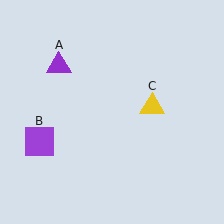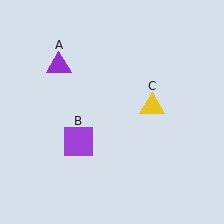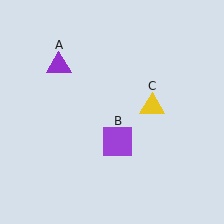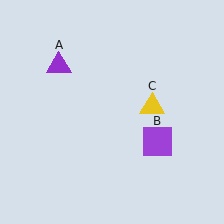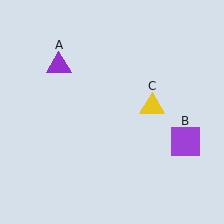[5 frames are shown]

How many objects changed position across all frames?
1 object changed position: purple square (object B).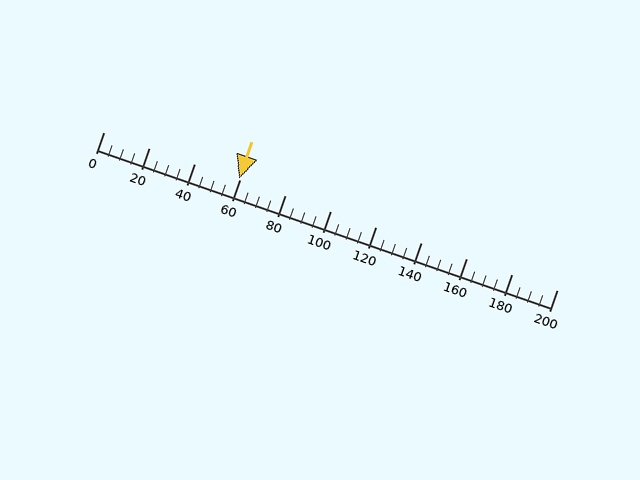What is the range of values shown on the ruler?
The ruler shows values from 0 to 200.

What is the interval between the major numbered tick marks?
The major tick marks are spaced 20 units apart.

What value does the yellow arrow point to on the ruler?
The yellow arrow points to approximately 60.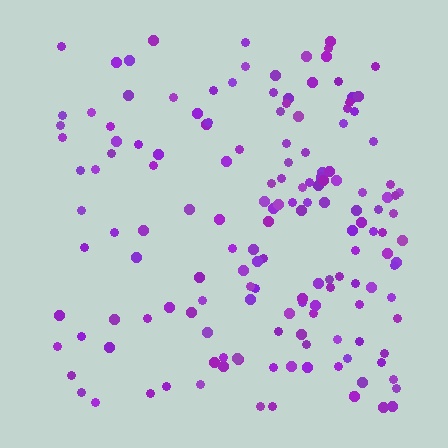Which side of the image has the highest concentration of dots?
The right.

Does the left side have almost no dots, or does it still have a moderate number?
Still a moderate number, just noticeably fewer than the right.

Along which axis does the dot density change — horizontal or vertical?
Horizontal.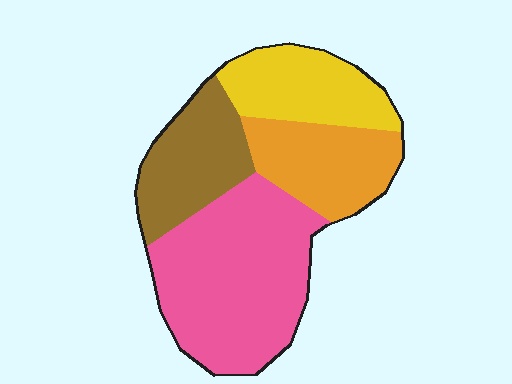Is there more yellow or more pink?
Pink.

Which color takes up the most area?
Pink, at roughly 40%.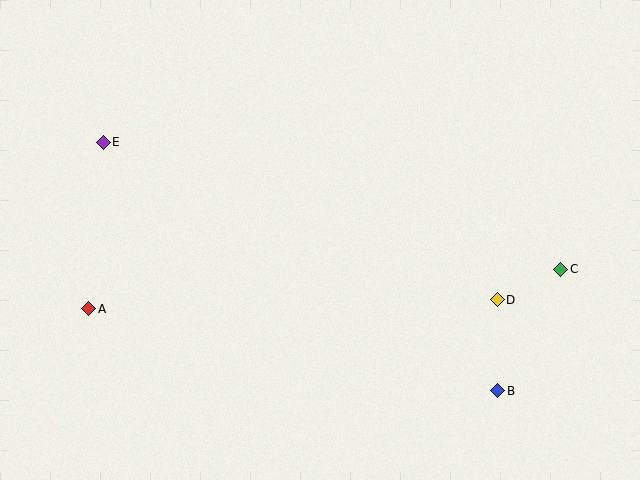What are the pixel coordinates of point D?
Point D is at (497, 300).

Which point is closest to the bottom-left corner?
Point A is closest to the bottom-left corner.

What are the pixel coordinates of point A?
Point A is at (89, 309).